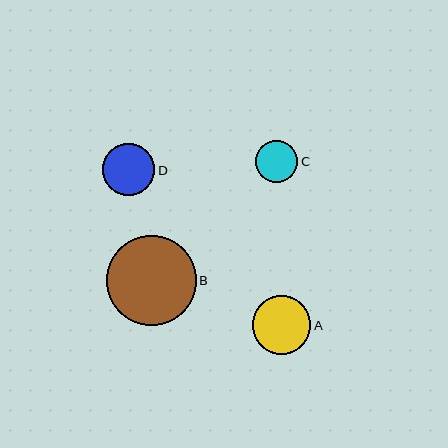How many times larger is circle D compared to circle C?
Circle D is approximately 1.2 times the size of circle C.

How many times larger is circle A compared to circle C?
Circle A is approximately 1.4 times the size of circle C.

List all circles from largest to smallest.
From largest to smallest: B, A, D, C.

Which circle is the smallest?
Circle C is the smallest with a size of approximately 42 pixels.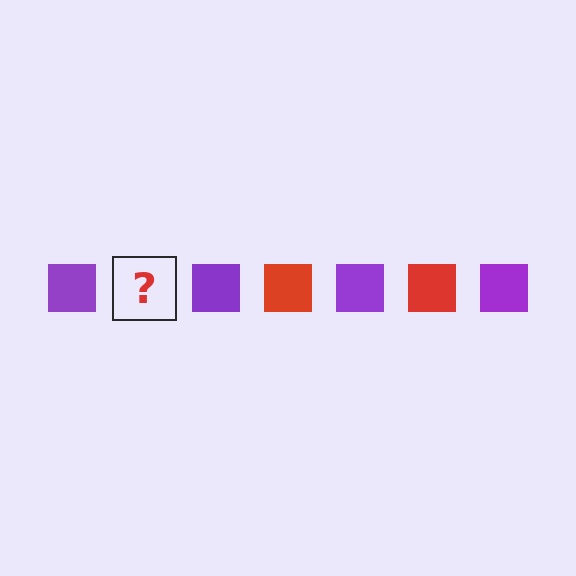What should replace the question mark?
The question mark should be replaced with a red square.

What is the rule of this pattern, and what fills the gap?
The rule is that the pattern cycles through purple, red squares. The gap should be filled with a red square.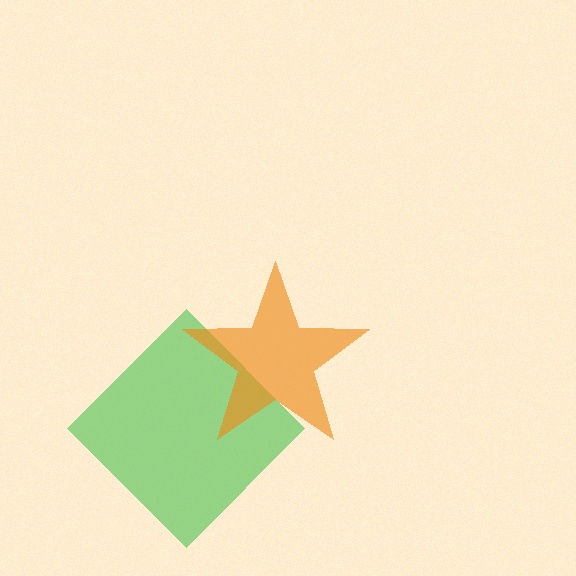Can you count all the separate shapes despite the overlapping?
Yes, there are 2 separate shapes.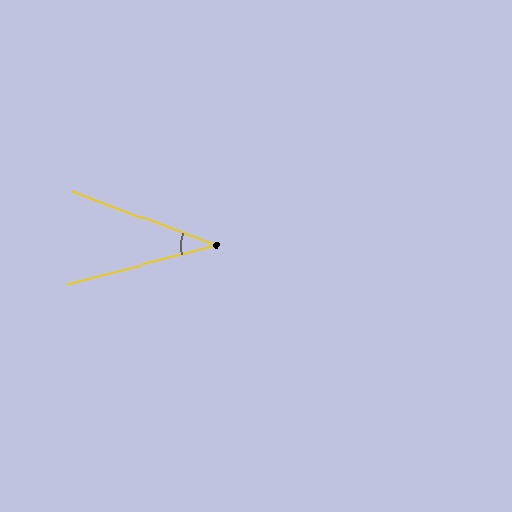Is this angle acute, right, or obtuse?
It is acute.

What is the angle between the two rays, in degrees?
Approximately 35 degrees.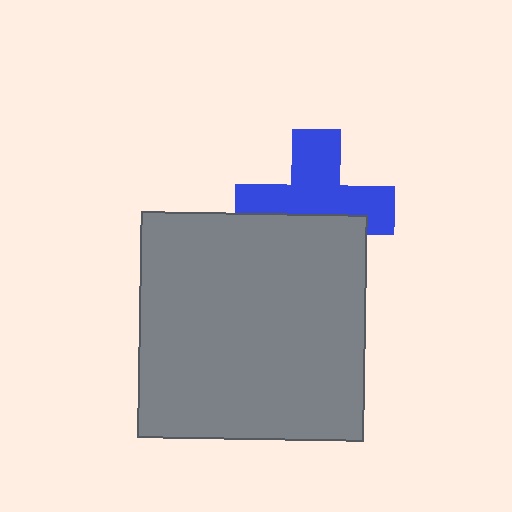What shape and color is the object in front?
The object in front is a gray square.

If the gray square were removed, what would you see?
You would see the complete blue cross.